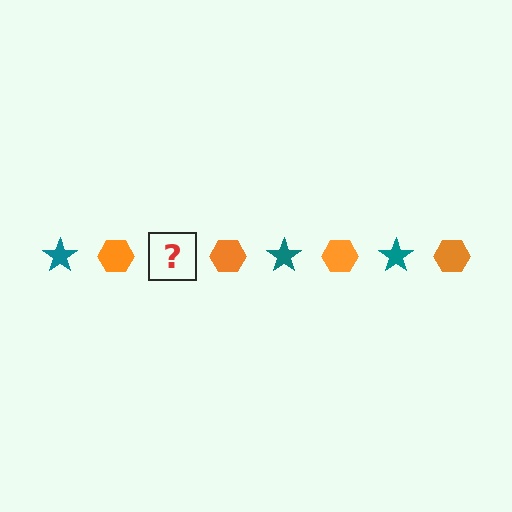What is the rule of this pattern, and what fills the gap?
The rule is that the pattern alternates between teal star and orange hexagon. The gap should be filled with a teal star.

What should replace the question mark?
The question mark should be replaced with a teal star.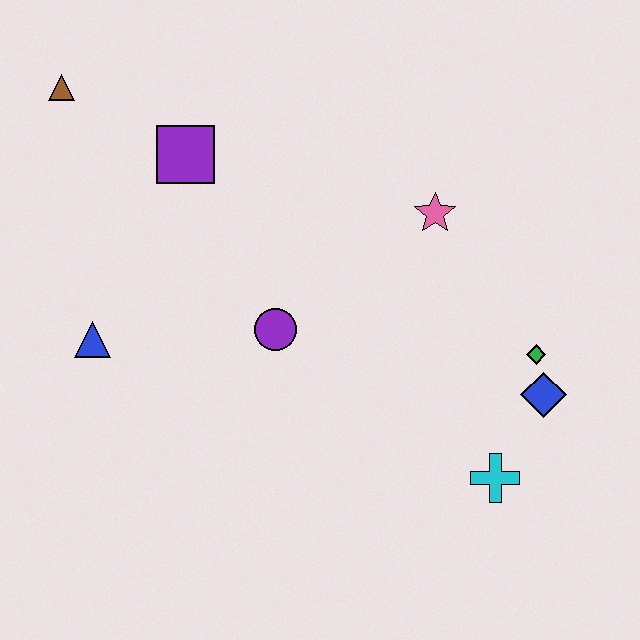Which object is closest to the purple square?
The brown triangle is closest to the purple square.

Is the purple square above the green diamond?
Yes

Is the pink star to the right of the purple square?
Yes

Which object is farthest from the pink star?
The brown triangle is farthest from the pink star.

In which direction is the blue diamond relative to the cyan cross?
The blue diamond is above the cyan cross.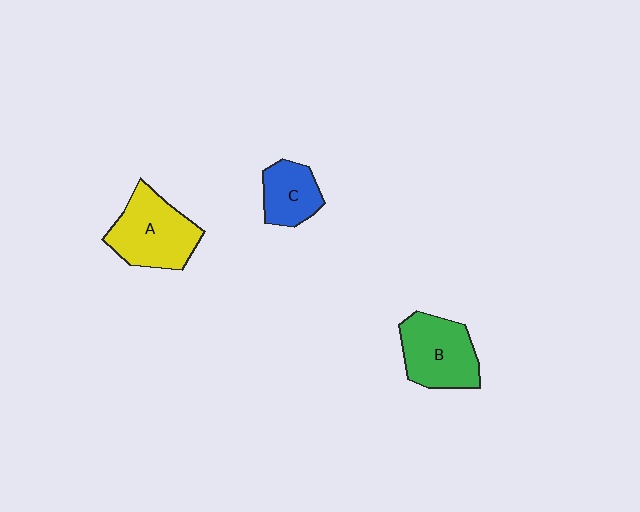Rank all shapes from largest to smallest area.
From largest to smallest: A (yellow), B (green), C (blue).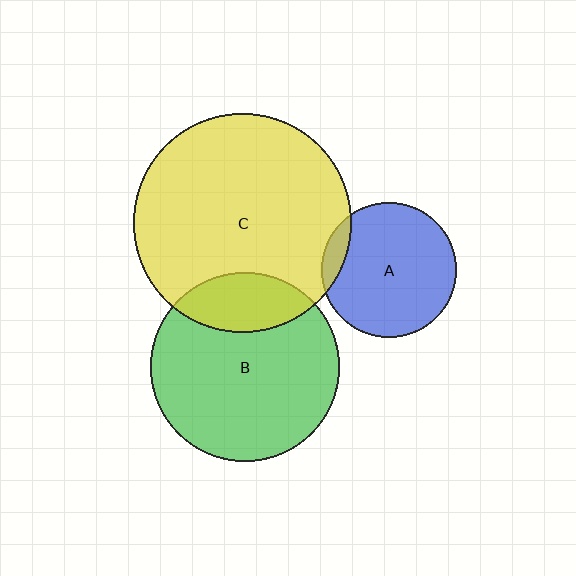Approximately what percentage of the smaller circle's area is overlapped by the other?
Approximately 20%.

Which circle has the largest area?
Circle C (yellow).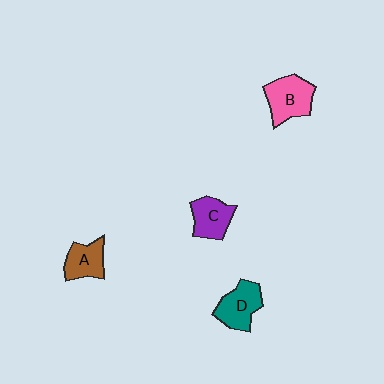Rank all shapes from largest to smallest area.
From largest to smallest: B (pink), D (teal), C (purple), A (brown).